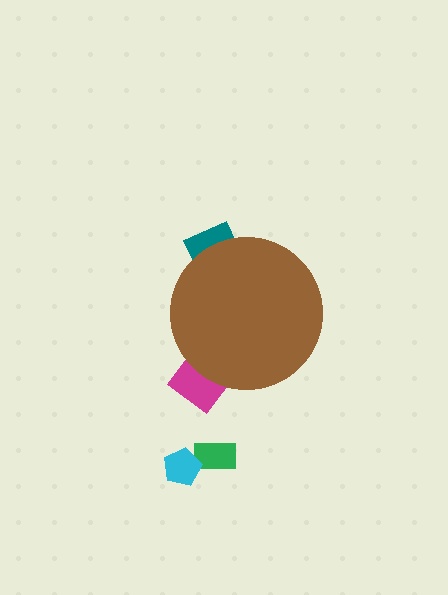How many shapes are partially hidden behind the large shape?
2 shapes are partially hidden.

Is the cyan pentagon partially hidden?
No, the cyan pentagon is fully visible.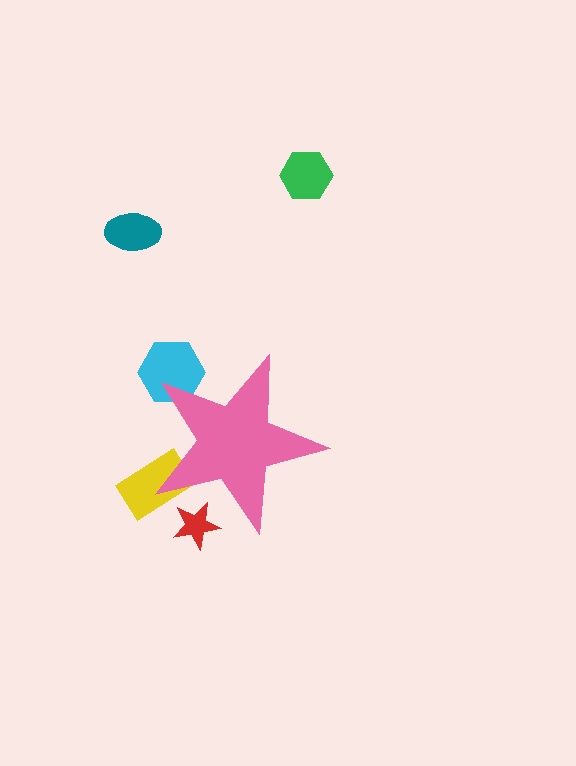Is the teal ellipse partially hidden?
No, the teal ellipse is fully visible.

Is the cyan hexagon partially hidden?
Yes, the cyan hexagon is partially hidden behind the pink star.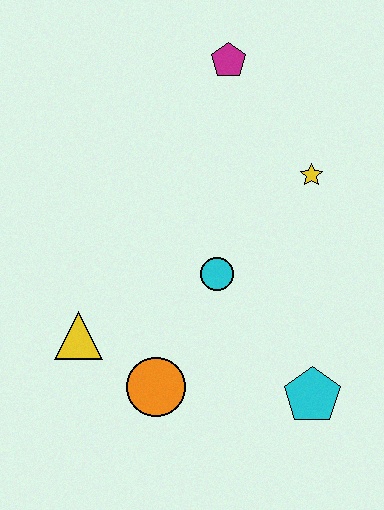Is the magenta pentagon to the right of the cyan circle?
Yes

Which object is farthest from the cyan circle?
The magenta pentagon is farthest from the cyan circle.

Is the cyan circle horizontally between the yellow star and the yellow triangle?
Yes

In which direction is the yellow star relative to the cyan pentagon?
The yellow star is above the cyan pentagon.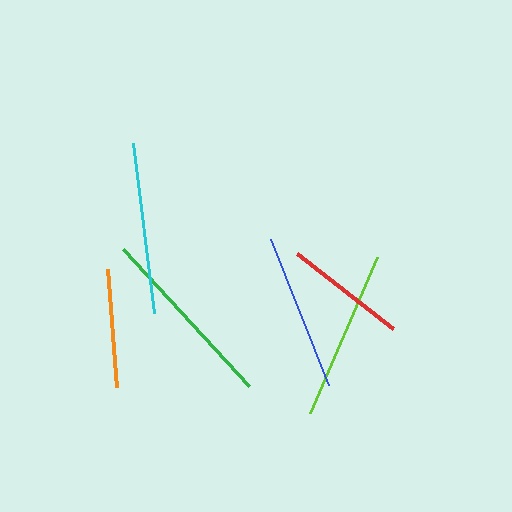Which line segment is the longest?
The green line is the longest at approximately 186 pixels.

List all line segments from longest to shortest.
From longest to shortest: green, cyan, lime, blue, red, orange.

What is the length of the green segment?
The green segment is approximately 186 pixels long.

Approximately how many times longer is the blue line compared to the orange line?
The blue line is approximately 1.3 times the length of the orange line.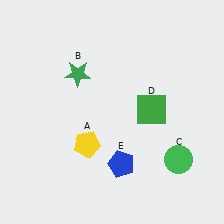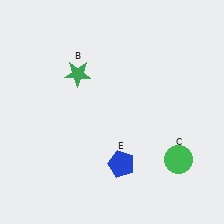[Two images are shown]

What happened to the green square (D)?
The green square (D) was removed in Image 2. It was in the top-right area of Image 1.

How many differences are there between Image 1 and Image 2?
There are 2 differences between the two images.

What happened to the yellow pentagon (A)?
The yellow pentagon (A) was removed in Image 2. It was in the bottom-left area of Image 1.